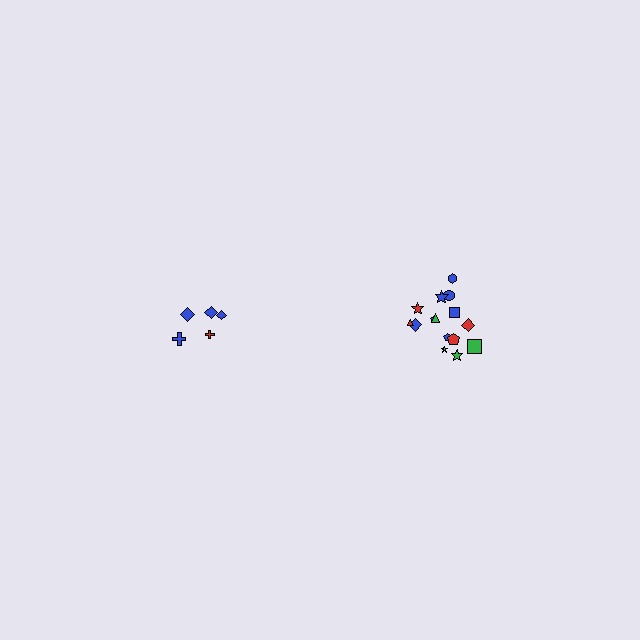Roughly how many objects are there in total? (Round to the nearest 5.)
Roughly 20 objects in total.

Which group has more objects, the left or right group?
The right group.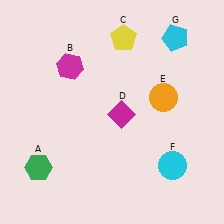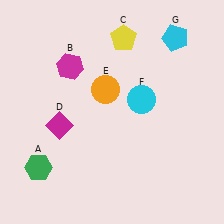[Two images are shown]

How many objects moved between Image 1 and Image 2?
3 objects moved between the two images.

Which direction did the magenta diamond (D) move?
The magenta diamond (D) moved left.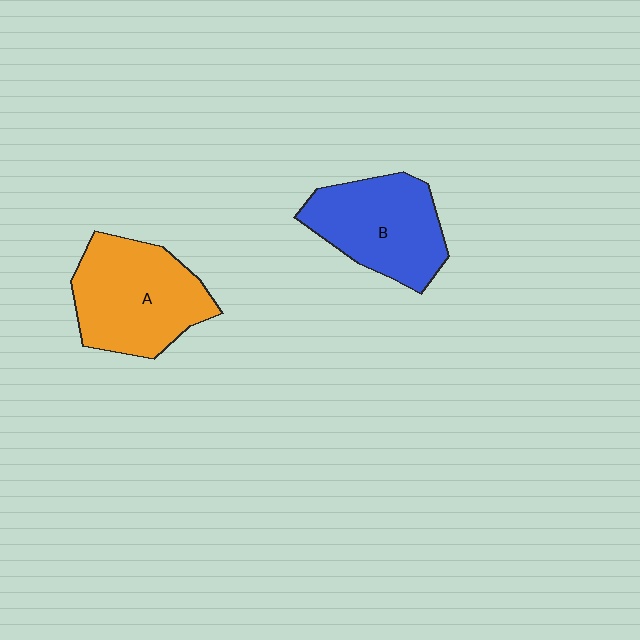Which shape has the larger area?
Shape A (orange).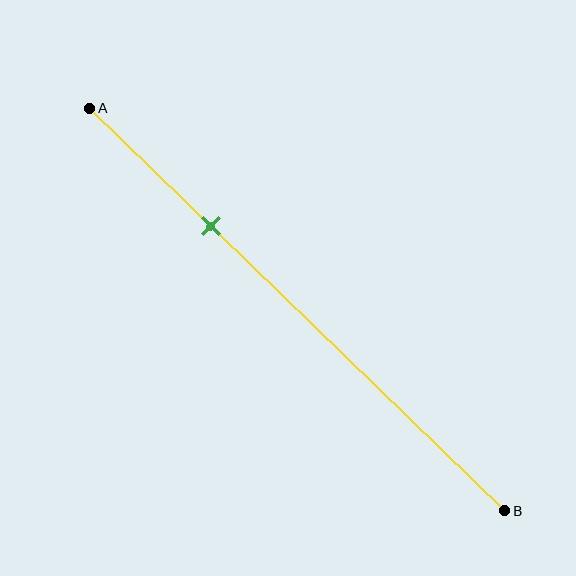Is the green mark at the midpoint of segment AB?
No, the mark is at about 30% from A, not at the 50% midpoint.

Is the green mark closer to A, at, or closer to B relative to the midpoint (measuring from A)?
The green mark is closer to point A than the midpoint of segment AB.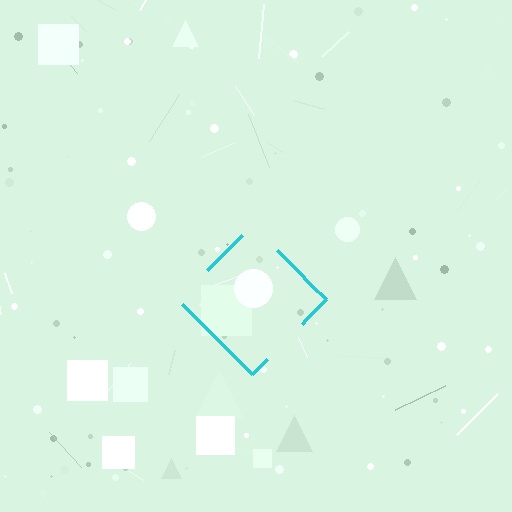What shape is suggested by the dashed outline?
The dashed outline suggests a diamond.